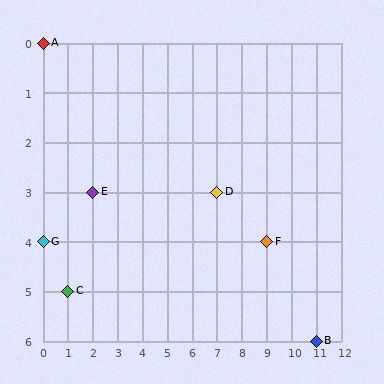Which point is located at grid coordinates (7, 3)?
Point D is at (7, 3).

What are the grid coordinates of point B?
Point B is at grid coordinates (11, 6).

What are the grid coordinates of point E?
Point E is at grid coordinates (2, 3).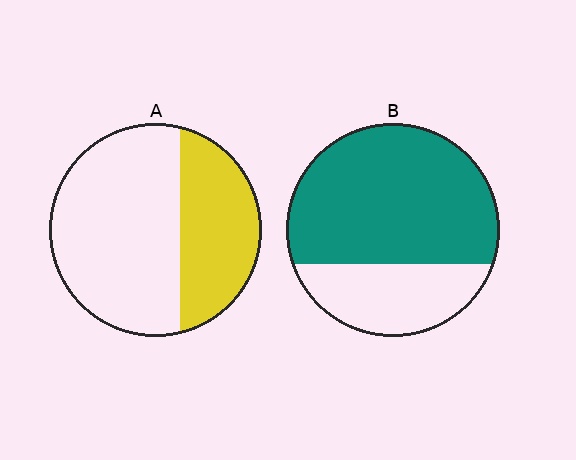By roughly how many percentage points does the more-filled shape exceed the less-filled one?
By roughly 35 percentage points (B over A).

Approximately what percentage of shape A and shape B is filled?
A is approximately 35% and B is approximately 70%.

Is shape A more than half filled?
No.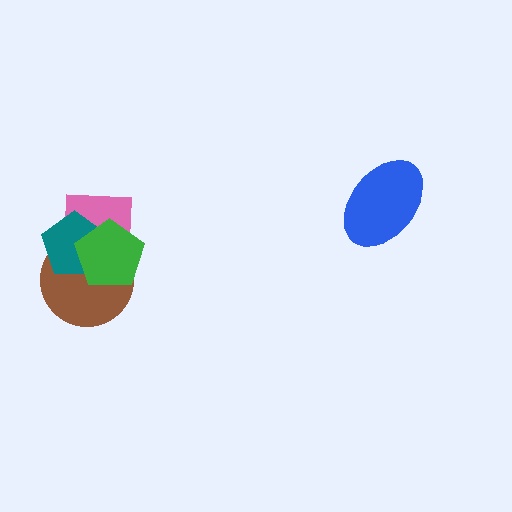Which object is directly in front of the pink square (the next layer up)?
The brown circle is directly in front of the pink square.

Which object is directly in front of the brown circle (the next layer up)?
The teal pentagon is directly in front of the brown circle.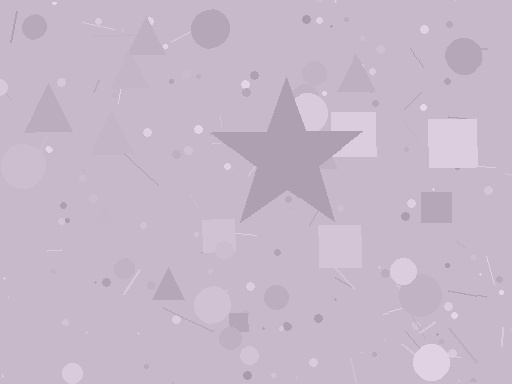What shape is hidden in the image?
A star is hidden in the image.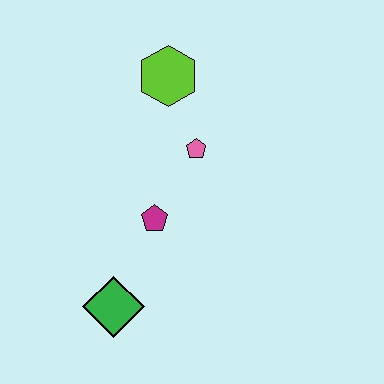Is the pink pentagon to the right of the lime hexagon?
Yes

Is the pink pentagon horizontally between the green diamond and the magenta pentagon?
No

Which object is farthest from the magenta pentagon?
The lime hexagon is farthest from the magenta pentagon.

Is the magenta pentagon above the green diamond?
Yes